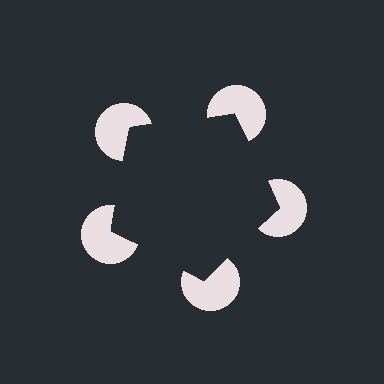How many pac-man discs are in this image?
There are 5 — one at each vertex of the illusory pentagon.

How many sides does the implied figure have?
5 sides.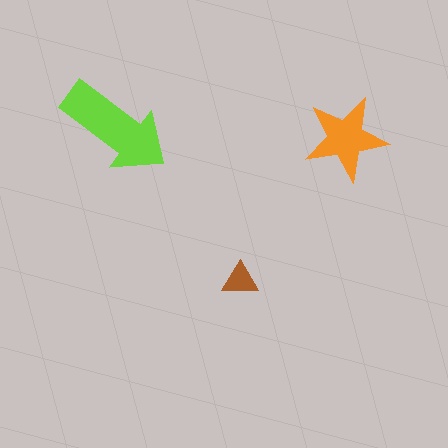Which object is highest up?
The lime arrow is topmost.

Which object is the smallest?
The brown triangle.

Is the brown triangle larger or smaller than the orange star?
Smaller.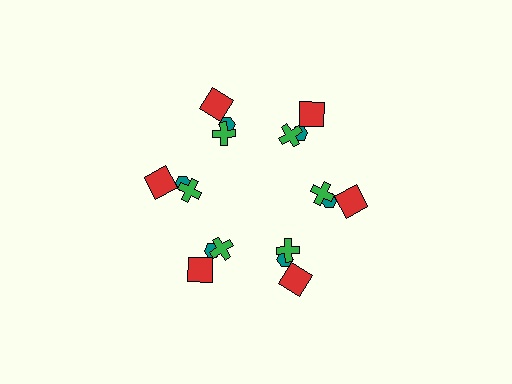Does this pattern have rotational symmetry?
Yes, this pattern has 6-fold rotational symmetry. It looks the same after rotating 60 degrees around the center.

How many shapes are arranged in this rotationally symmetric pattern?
There are 18 shapes, arranged in 6 groups of 3.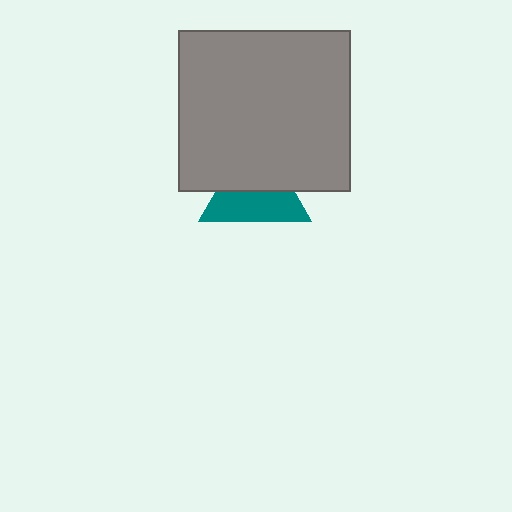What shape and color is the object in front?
The object in front is a gray rectangle.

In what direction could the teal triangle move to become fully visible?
The teal triangle could move down. That would shift it out from behind the gray rectangle entirely.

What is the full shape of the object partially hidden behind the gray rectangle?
The partially hidden object is a teal triangle.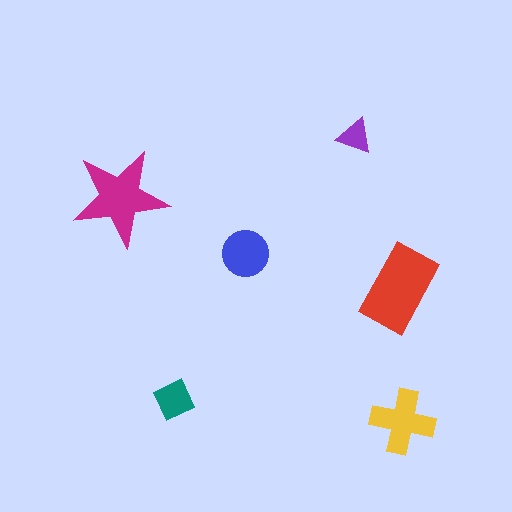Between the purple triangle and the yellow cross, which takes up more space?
The yellow cross.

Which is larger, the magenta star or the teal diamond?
The magenta star.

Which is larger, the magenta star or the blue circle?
The magenta star.